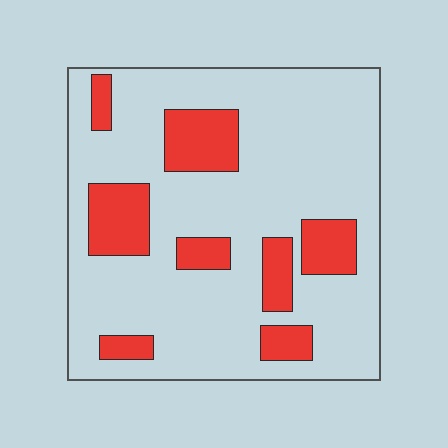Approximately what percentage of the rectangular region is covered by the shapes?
Approximately 20%.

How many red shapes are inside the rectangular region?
8.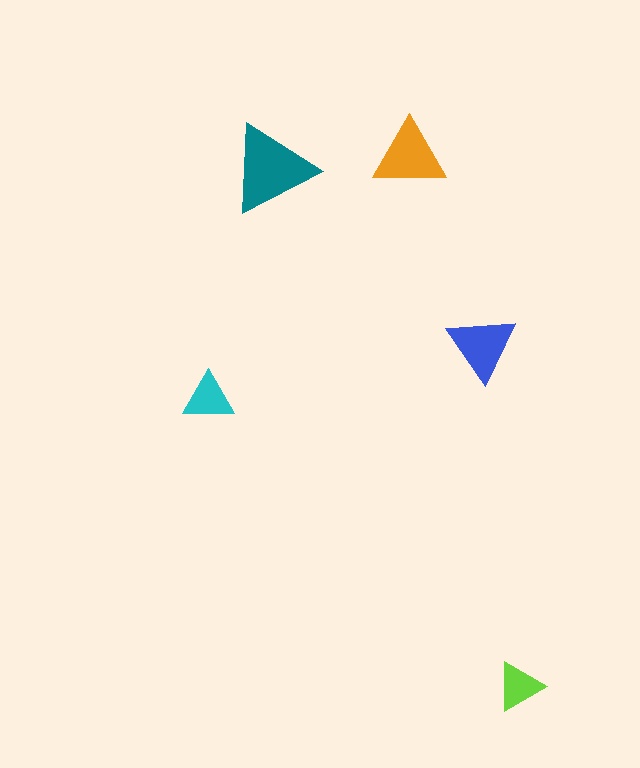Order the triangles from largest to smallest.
the teal one, the orange one, the blue one, the cyan one, the lime one.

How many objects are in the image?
There are 5 objects in the image.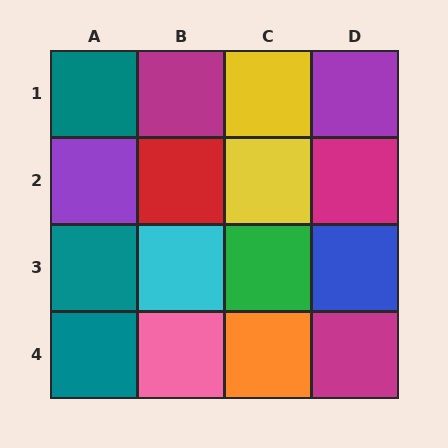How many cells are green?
1 cell is green.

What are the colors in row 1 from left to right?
Teal, magenta, yellow, purple.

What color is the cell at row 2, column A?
Purple.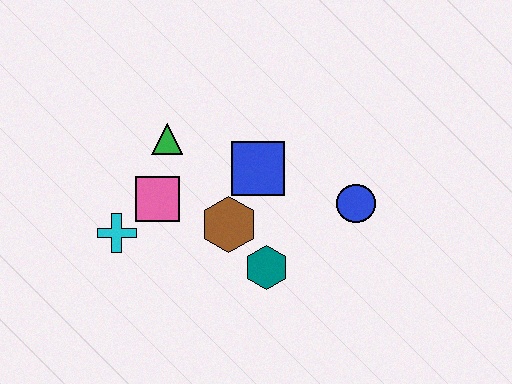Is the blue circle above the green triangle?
No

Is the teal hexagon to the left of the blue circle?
Yes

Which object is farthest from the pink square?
The blue circle is farthest from the pink square.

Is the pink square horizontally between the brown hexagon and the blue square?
No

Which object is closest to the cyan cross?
The pink square is closest to the cyan cross.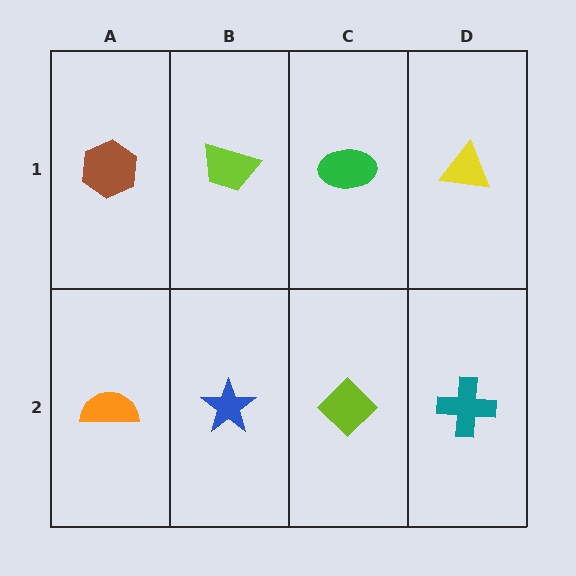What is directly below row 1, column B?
A blue star.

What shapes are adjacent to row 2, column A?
A brown hexagon (row 1, column A), a blue star (row 2, column B).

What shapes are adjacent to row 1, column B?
A blue star (row 2, column B), a brown hexagon (row 1, column A), a green ellipse (row 1, column C).